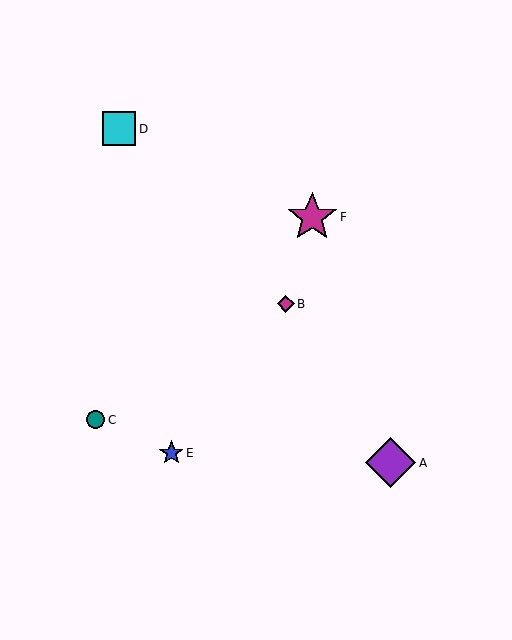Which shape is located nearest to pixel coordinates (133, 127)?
The cyan square (labeled D) at (119, 129) is nearest to that location.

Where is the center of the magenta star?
The center of the magenta star is at (312, 217).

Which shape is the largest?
The magenta star (labeled F) is the largest.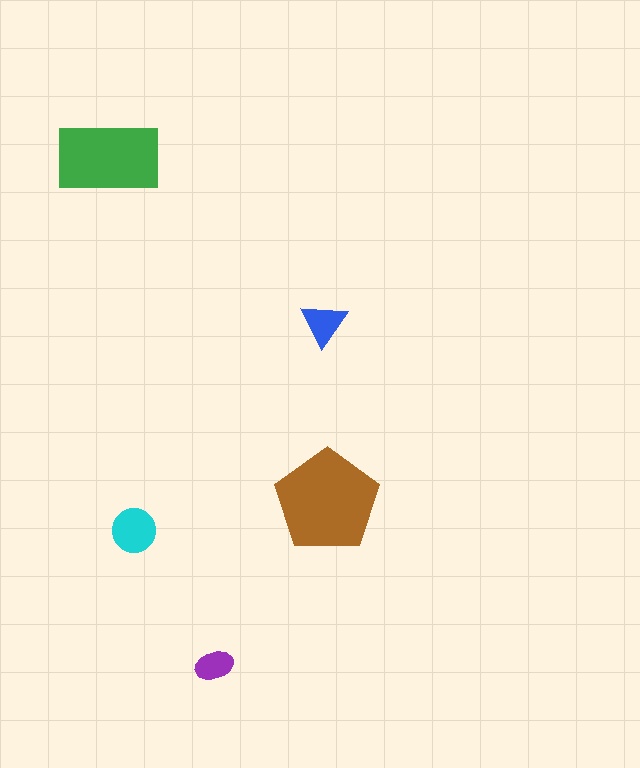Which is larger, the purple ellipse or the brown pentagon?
The brown pentagon.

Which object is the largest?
The brown pentagon.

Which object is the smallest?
The purple ellipse.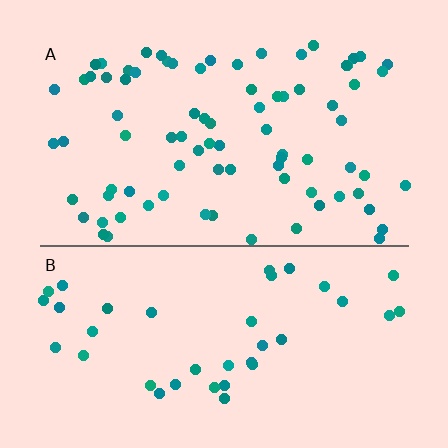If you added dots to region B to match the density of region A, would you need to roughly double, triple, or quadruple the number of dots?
Approximately double.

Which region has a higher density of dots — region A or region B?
A (the top).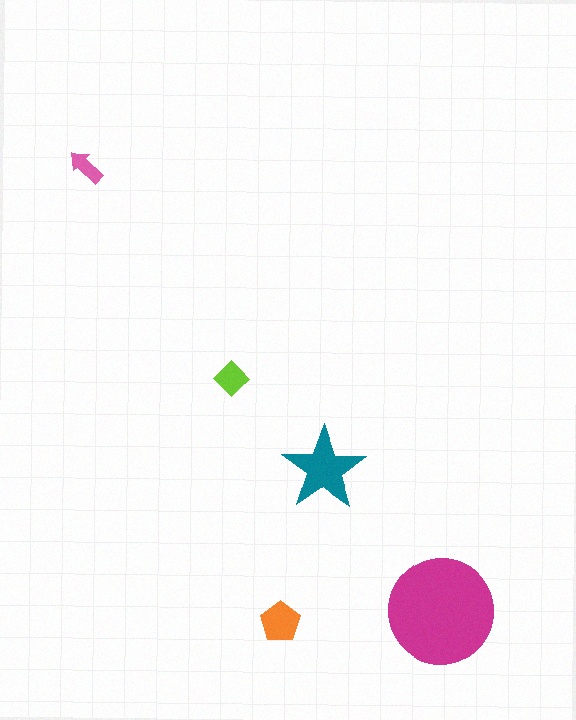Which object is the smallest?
The pink arrow.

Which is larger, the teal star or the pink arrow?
The teal star.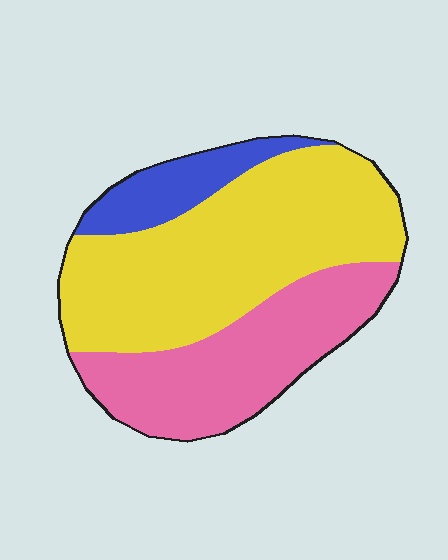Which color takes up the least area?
Blue, at roughly 10%.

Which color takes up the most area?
Yellow, at roughly 55%.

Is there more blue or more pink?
Pink.